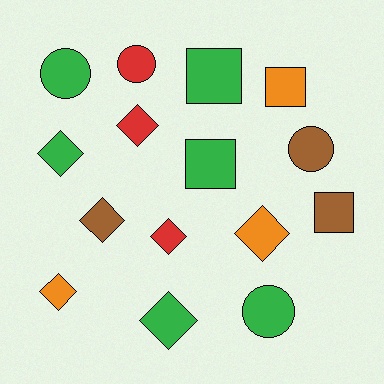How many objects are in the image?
There are 15 objects.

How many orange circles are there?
There are no orange circles.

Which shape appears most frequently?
Diamond, with 7 objects.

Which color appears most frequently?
Green, with 6 objects.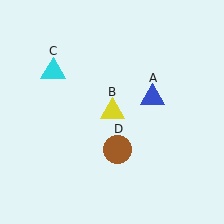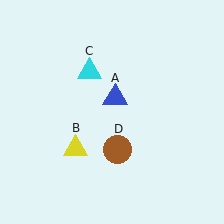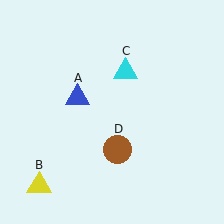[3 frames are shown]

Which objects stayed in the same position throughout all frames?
Brown circle (object D) remained stationary.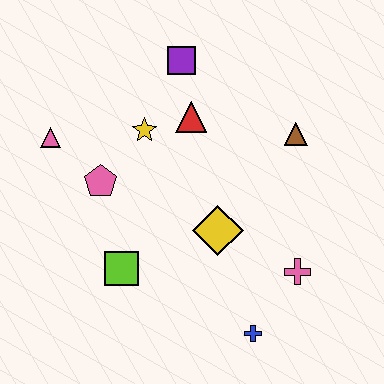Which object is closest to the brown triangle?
The red triangle is closest to the brown triangle.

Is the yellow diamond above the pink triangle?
No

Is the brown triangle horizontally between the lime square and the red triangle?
No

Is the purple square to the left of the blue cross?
Yes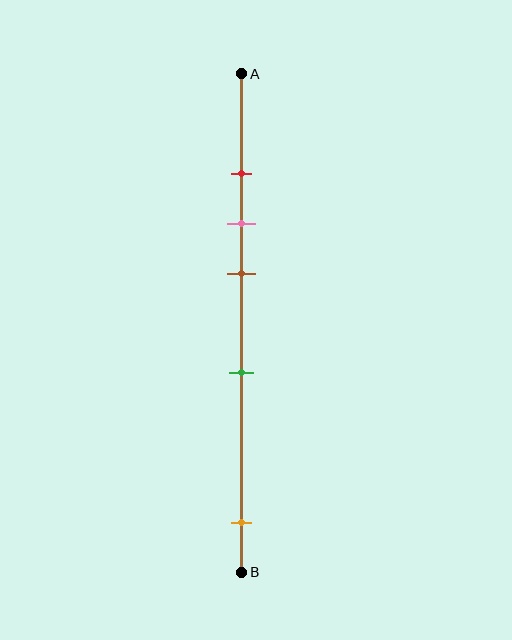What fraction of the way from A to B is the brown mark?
The brown mark is approximately 40% (0.4) of the way from A to B.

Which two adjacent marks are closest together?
The red and pink marks are the closest adjacent pair.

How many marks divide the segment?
There are 5 marks dividing the segment.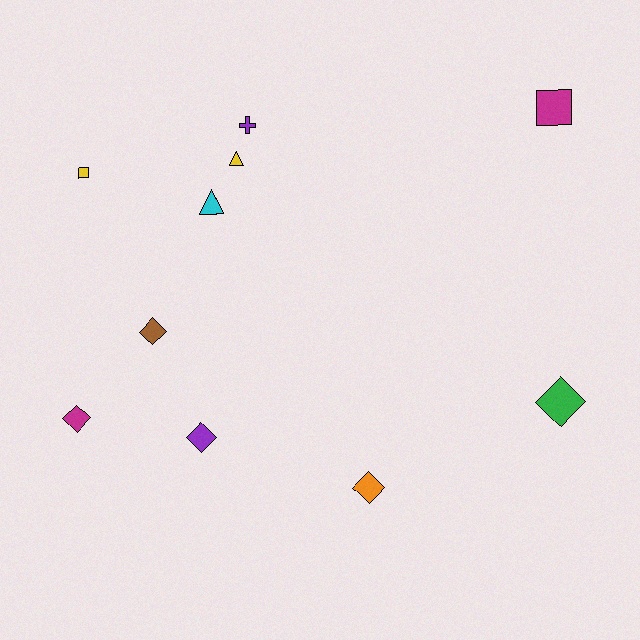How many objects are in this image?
There are 10 objects.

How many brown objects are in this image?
There is 1 brown object.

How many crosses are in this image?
There is 1 cross.